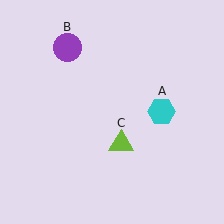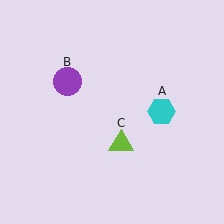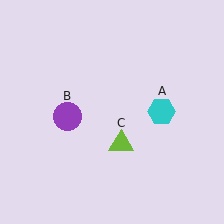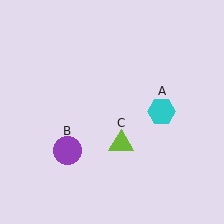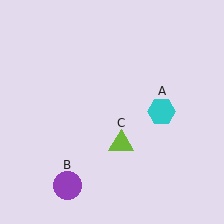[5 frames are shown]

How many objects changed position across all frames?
1 object changed position: purple circle (object B).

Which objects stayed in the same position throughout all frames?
Cyan hexagon (object A) and lime triangle (object C) remained stationary.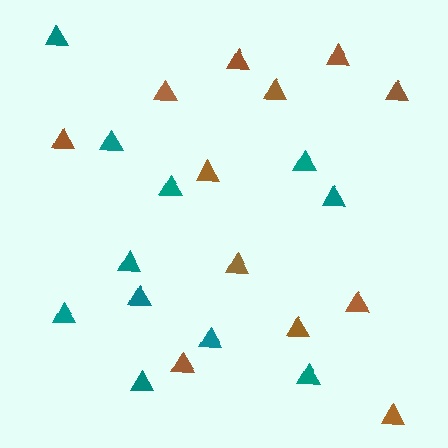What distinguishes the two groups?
There are 2 groups: one group of teal triangles (11) and one group of brown triangles (12).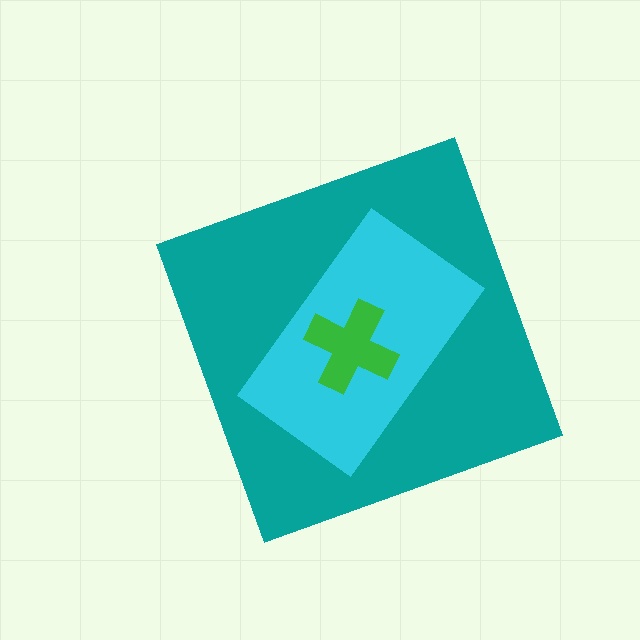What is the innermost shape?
The green cross.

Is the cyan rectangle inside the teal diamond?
Yes.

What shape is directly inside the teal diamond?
The cyan rectangle.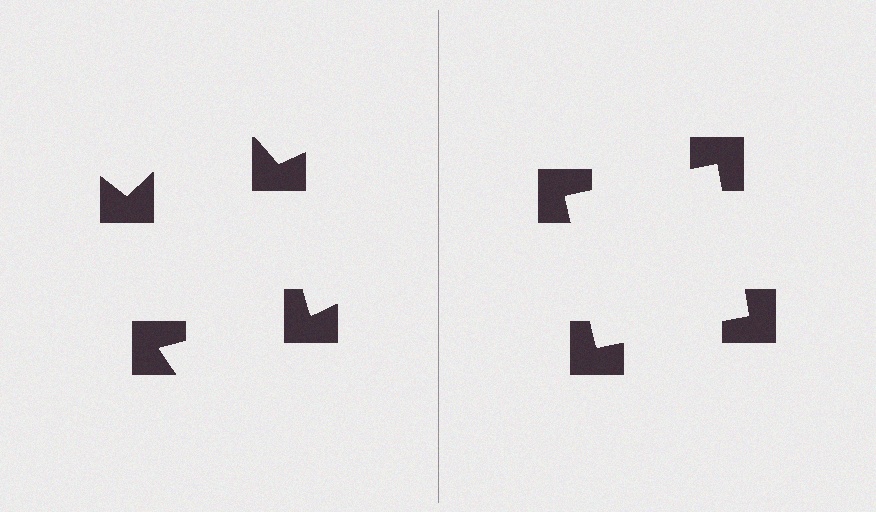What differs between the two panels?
The notched squares are positioned identically on both sides; only the wedge orientations differ. On the right they align to a square; on the left they are misaligned.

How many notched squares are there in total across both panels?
8 — 4 on each side.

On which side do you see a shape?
An illusory square appears on the right side. On the left side the wedge cuts are rotated, so no coherent shape forms.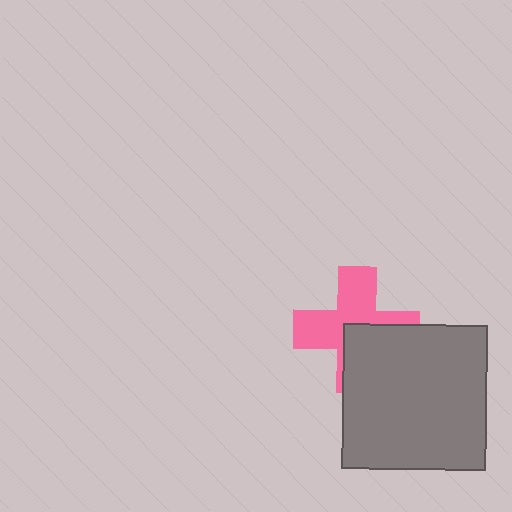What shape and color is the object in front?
The object in front is a gray rectangle.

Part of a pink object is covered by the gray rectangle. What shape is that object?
It is a cross.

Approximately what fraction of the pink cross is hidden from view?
Roughly 42% of the pink cross is hidden behind the gray rectangle.